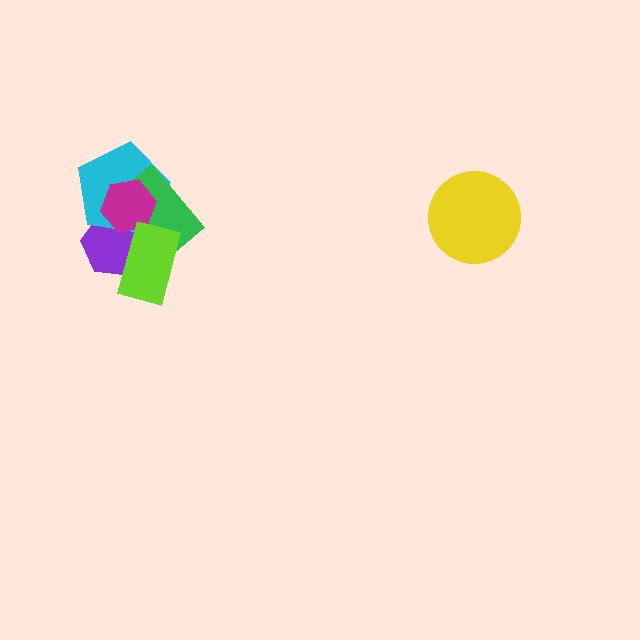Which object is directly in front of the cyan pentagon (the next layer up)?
The green rectangle is directly in front of the cyan pentagon.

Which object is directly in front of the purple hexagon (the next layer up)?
The cyan pentagon is directly in front of the purple hexagon.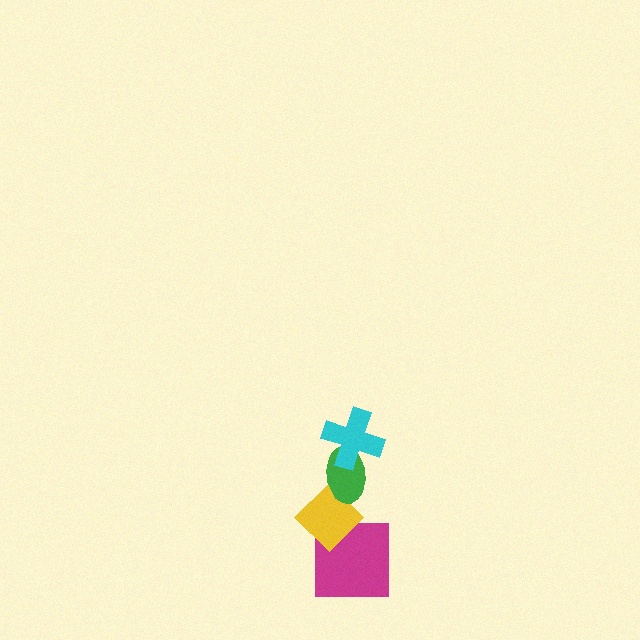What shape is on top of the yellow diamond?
The green ellipse is on top of the yellow diamond.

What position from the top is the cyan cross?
The cyan cross is 1st from the top.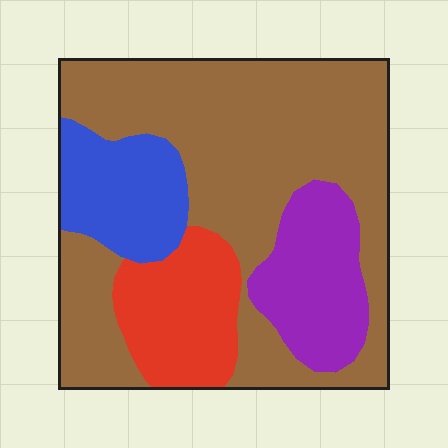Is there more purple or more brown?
Brown.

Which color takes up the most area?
Brown, at roughly 55%.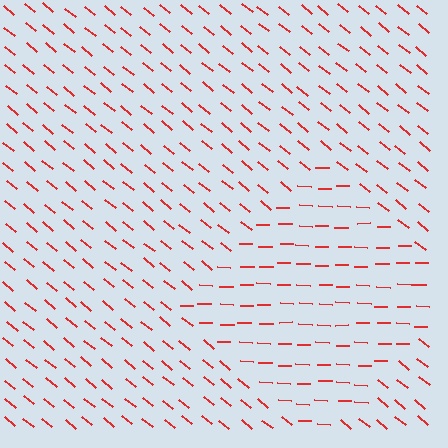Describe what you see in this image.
The image is filled with small red line segments. A diamond region in the image has lines oriented differently from the surrounding lines, creating a visible texture boundary.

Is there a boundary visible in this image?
Yes, there is a texture boundary formed by a change in line orientation.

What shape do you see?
I see a diamond.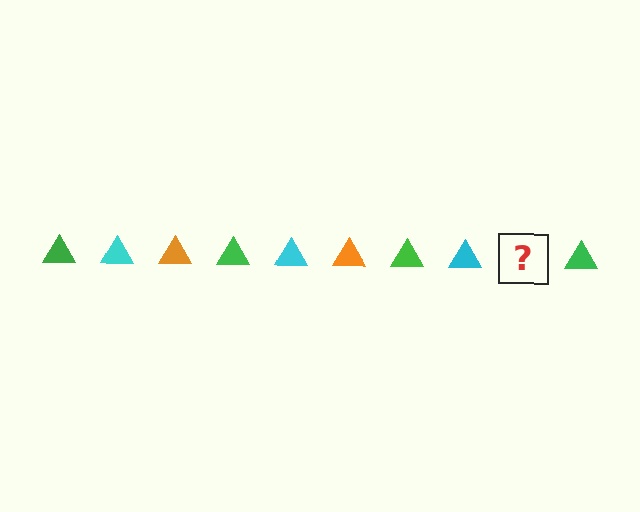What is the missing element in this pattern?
The missing element is an orange triangle.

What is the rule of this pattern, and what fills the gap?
The rule is that the pattern cycles through green, cyan, orange triangles. The gap should be filled with an orange triangle.